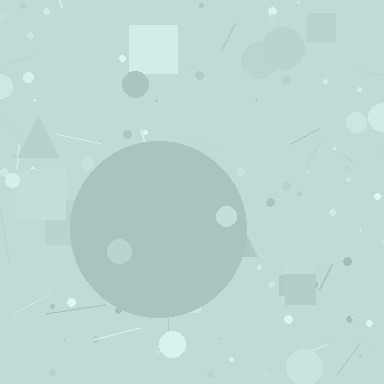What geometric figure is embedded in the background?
A circle is embedded in the background.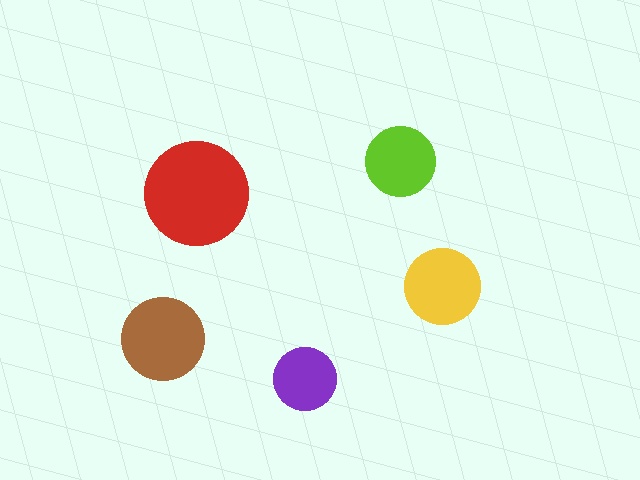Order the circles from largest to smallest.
the red one, the brown one, the yellow one, the lime one, the purple one.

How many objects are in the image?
There are 5 objects in the image.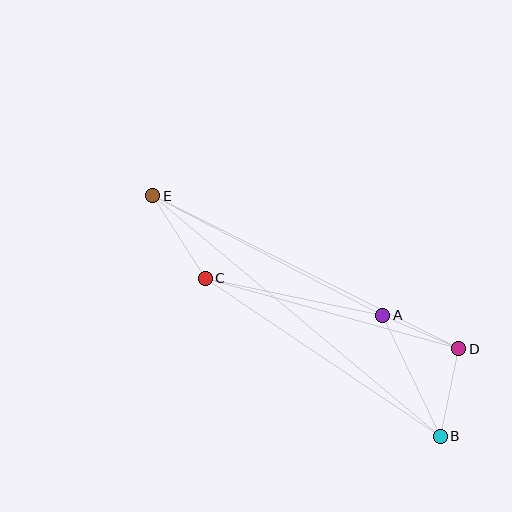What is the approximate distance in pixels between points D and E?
The distance between D and E is approximately 342 pixels.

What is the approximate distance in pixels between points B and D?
The distance between B and D is approximately 89 pixels.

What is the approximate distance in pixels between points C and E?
The distance between C and E is approximately 98 pixels.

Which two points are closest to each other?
Points A and D are closest to each other.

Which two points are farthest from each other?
Points B and E are farthest from each other.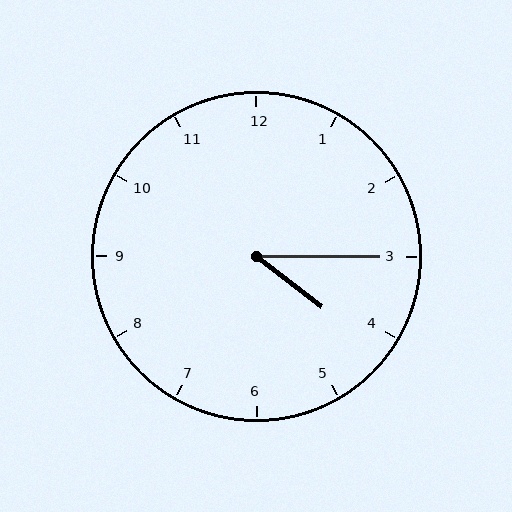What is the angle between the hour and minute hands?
Approximately 38 degrees.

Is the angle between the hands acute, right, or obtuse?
It is acute.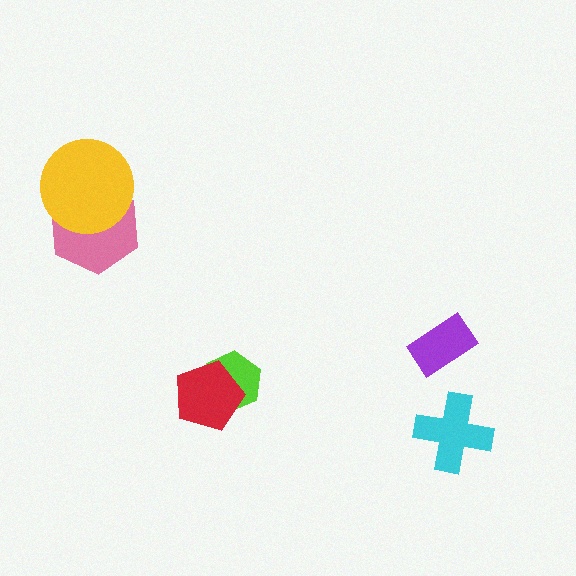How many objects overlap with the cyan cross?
0 objects overlap with the cyan cross.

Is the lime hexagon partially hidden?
Yes, it is partially covered by another shape.